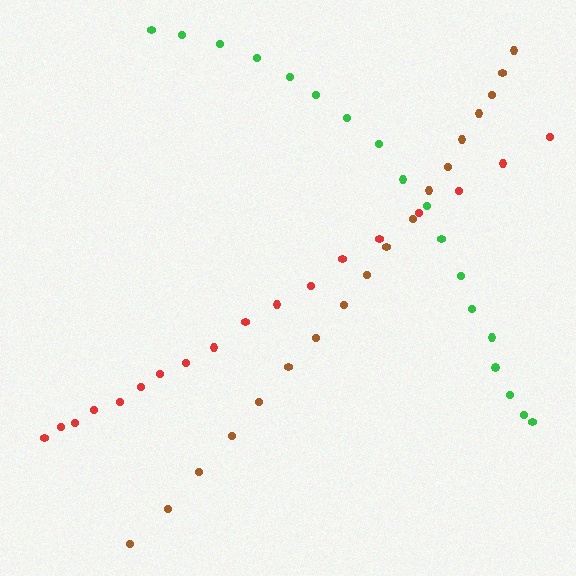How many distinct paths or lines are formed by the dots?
There are 3 distinct paths.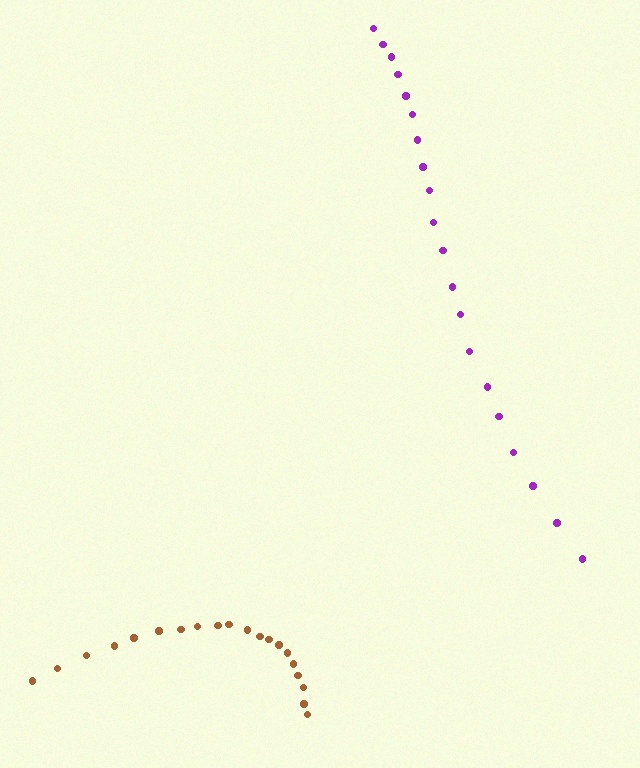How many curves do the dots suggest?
There are 2 distinct paths.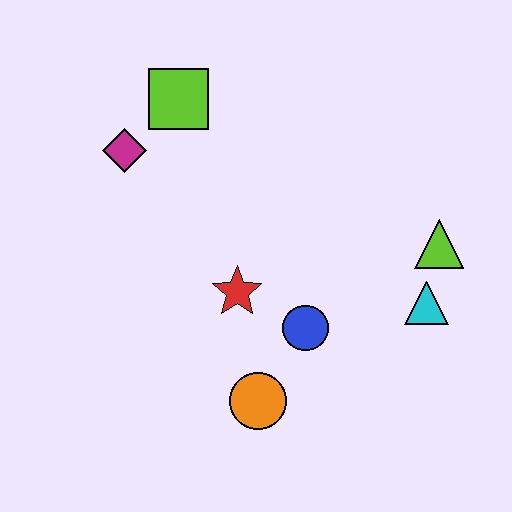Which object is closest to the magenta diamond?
The lime square is closest to the magenta diamond.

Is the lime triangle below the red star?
No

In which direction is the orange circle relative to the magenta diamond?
The orange circle is below the magenta diamond.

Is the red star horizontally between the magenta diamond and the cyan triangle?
Yes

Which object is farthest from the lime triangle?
The magenta diamond is farthest from the lime triangle.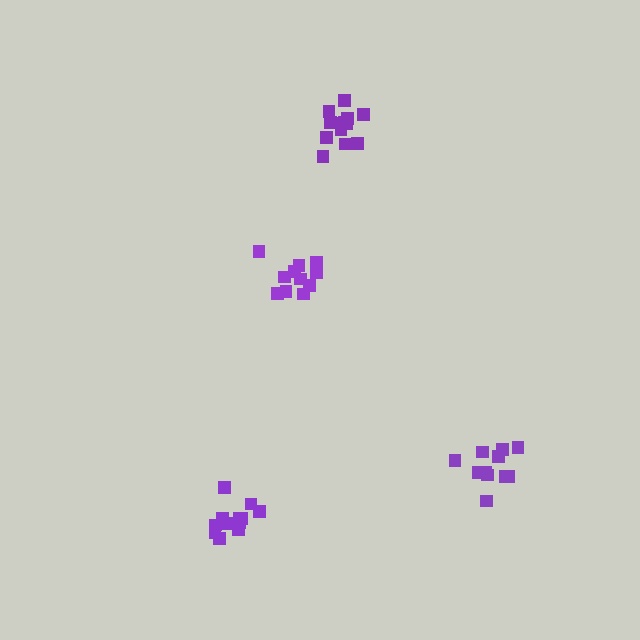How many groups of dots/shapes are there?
There are 4 groups.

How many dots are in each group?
Group 1: 11 dots, Group 2: 11 dots, Group 3: 12 dots, Group 4: 13 dots (47 total).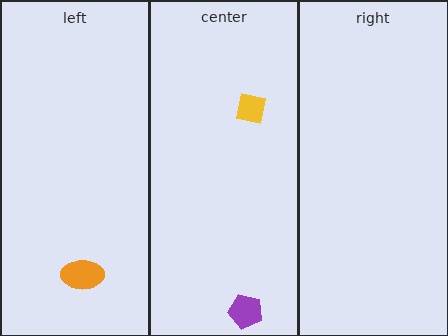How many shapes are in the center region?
2.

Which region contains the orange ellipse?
The left region.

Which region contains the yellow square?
The center region.